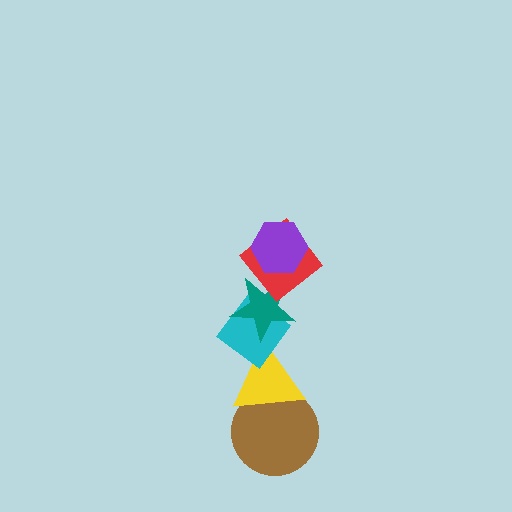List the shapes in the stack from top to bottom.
From top to bottom: the purple hexagon, the red diamond, the teal star, the cyan diamond, the yellow triangle, the brown circle.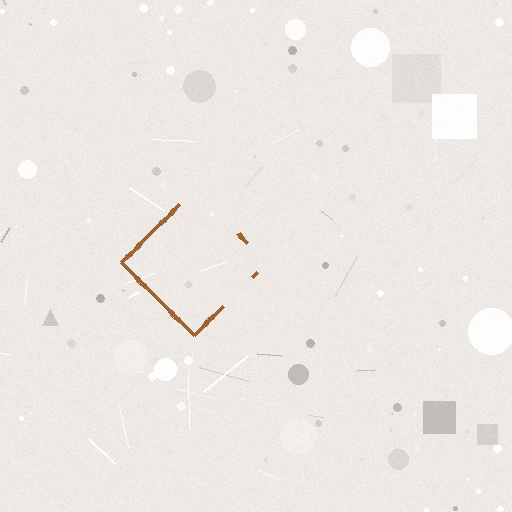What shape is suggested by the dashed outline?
The dashed outline suggests a diamond.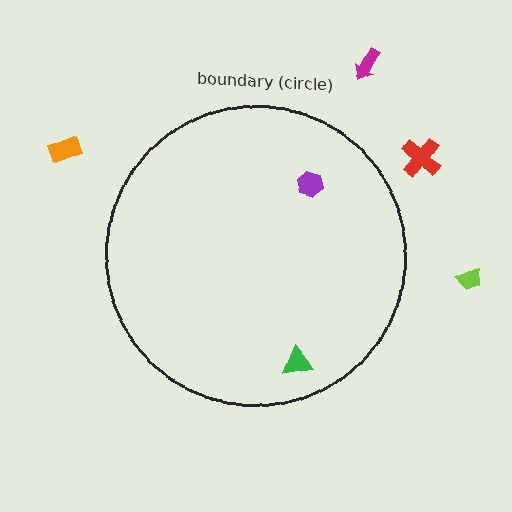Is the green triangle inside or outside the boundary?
Inside.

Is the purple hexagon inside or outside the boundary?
Inside.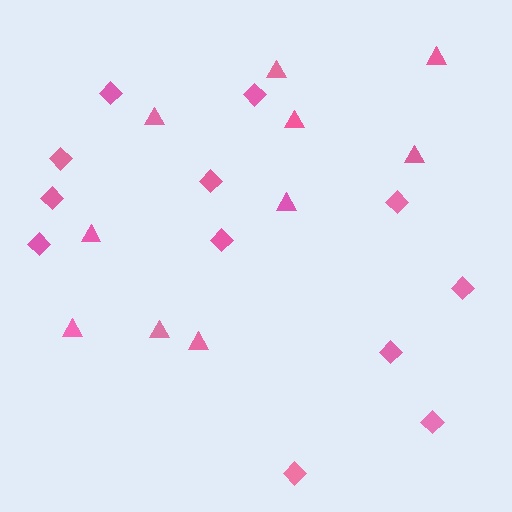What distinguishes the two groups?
There are 2 groups: one group of diamonds (12) and one group of triangles (10).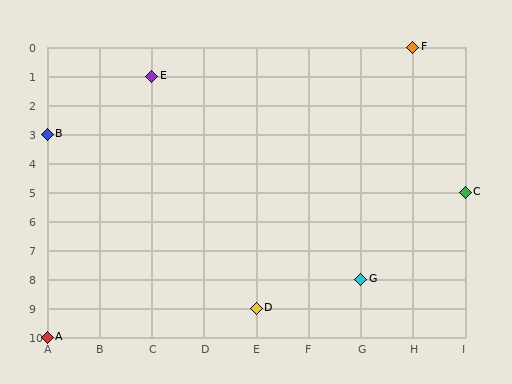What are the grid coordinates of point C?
Point C is at grid coordinates (I, 5).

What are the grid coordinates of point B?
Point B is at grid coordinates (A, 3).